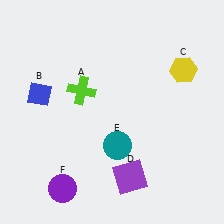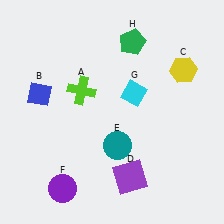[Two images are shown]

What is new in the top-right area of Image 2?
A green pentagon (H) was added in the top-right area of Image 2.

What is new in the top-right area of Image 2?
A cyan diamond (G) was added in the top-right area of Image 2.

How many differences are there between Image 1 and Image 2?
There are 2 differences between the two images.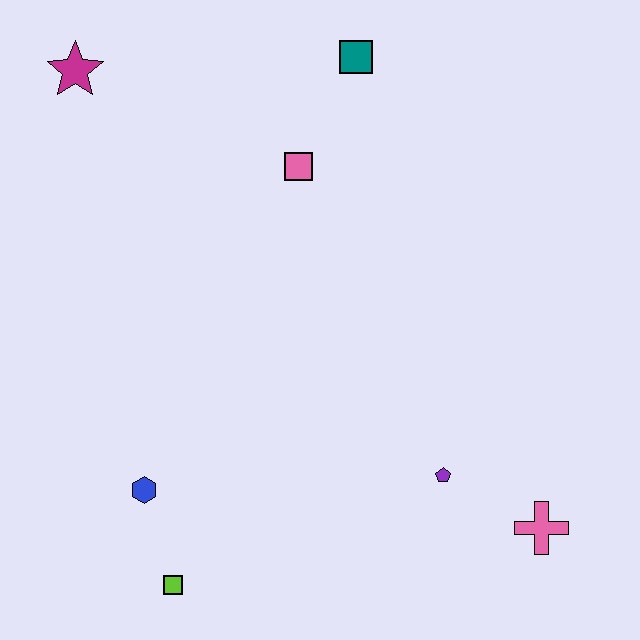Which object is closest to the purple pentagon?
The pink cross is closest to the purple pentagon.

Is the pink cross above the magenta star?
No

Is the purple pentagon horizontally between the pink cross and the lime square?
Yes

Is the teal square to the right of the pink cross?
No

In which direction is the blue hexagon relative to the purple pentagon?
The blue hexagon is to the left of the purple pentagon.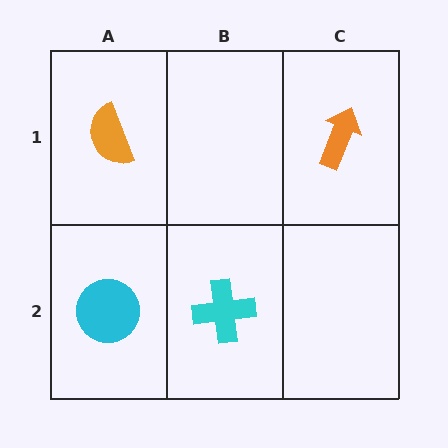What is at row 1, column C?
An orange arrow.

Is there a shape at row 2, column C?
No, that cell is empty.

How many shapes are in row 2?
2 shapes.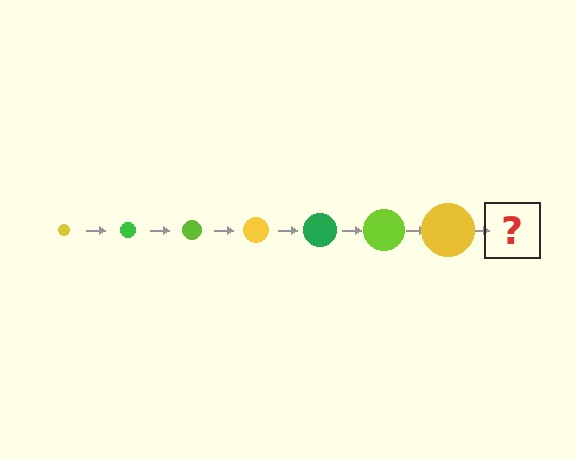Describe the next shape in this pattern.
It should be a green circle, larger than the previous one.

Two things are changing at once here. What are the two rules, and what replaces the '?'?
The two rules are that the circle grows larger each step and the color cycles through yellow, green, and lime. The '?' should be a green circle, larger than the previous one.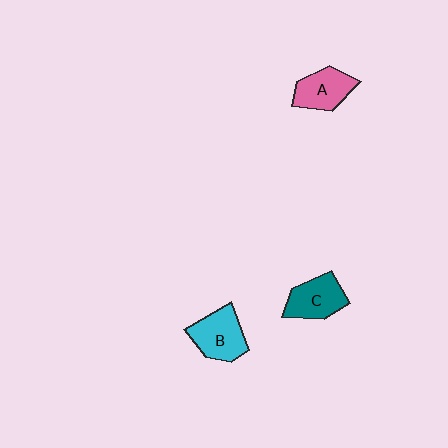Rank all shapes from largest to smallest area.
From largest to smallest: B (cyan), C (teal), A (pink).